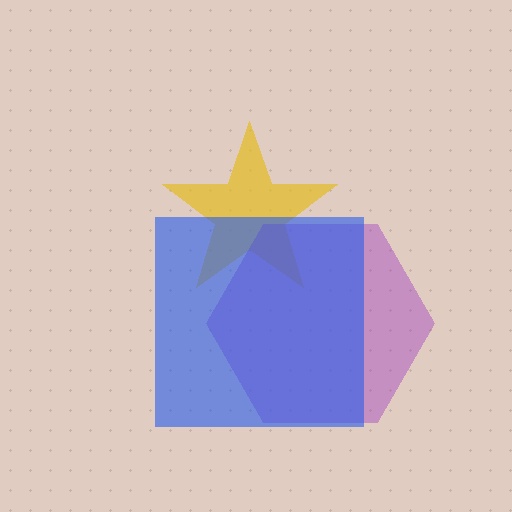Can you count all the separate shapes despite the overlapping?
Yes, there are 3 separate shapes.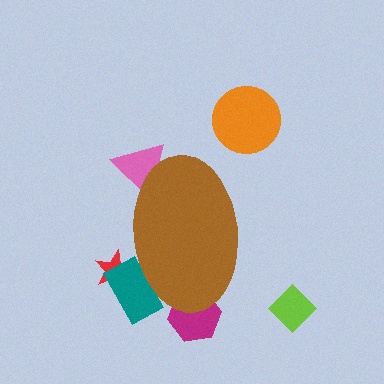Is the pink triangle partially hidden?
Yes, the pink triangle is partially hidden behind the brown ellipse.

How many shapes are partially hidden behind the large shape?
4 shapes are partially hidden.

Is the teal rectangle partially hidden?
Yes, the teal rectangle is partially hidden behind the brown ellipse.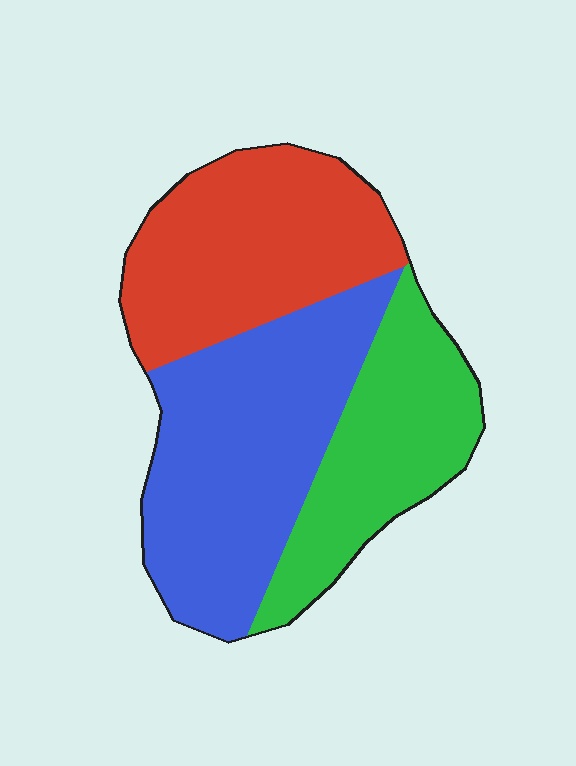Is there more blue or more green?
Blue.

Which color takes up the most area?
Blue, at roughly 40%.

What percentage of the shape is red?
Red covers 33% of the shape.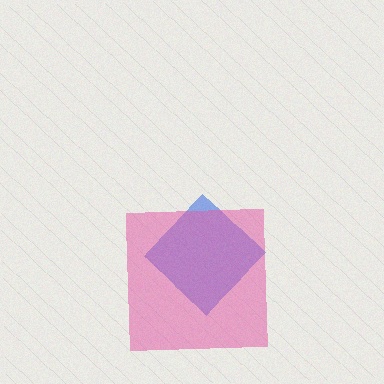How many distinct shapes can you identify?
There are 2 distinct shapes: a blue diamond, a pink square.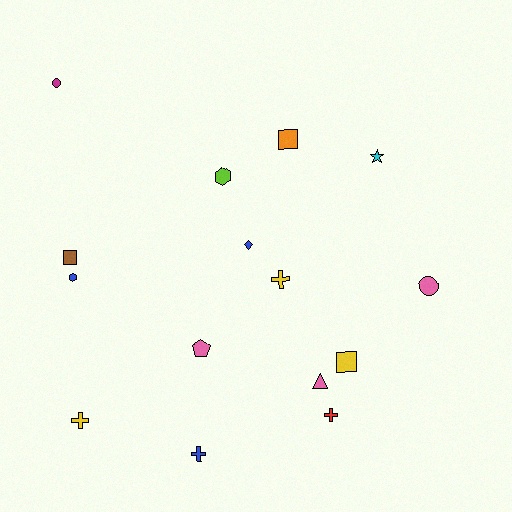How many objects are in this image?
There are 15 objects.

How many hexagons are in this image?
There are 2 hexagons.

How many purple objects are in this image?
There are no purple objects.